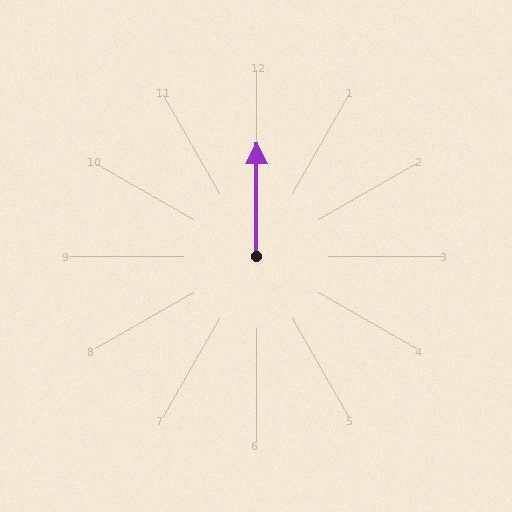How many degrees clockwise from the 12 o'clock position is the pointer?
Approximately 0 degrees.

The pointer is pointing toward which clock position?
Roughly 12 o'clock.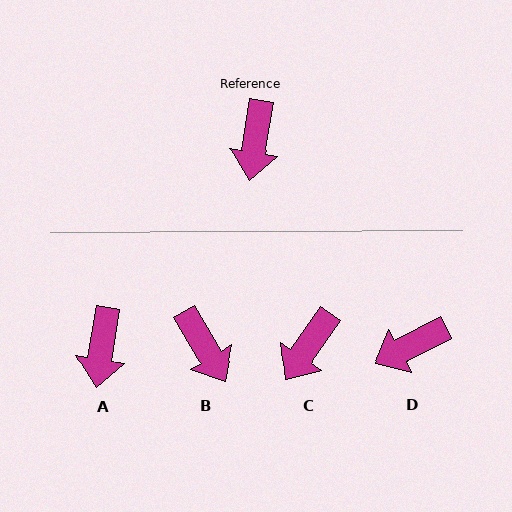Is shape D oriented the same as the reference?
No, it is off by about 54 degrees.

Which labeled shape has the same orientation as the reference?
A.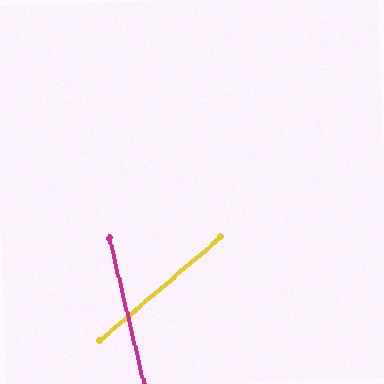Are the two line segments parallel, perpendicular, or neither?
Neither parallel nor perpendicular — they differ by about 63°.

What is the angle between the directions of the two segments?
Approximately 63 degrees.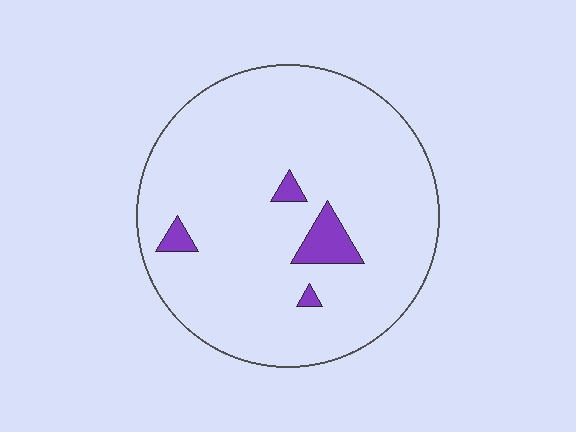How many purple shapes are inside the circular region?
4.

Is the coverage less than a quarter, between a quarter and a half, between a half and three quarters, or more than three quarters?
Less than a quarter.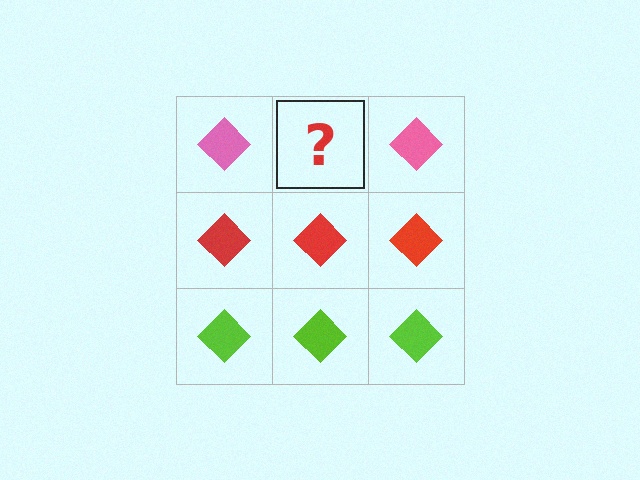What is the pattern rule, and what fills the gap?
The rule is that each row has a consistent color. The gap should be filled with a pink diamond.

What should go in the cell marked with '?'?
The missing cell should contain a pink diamond.